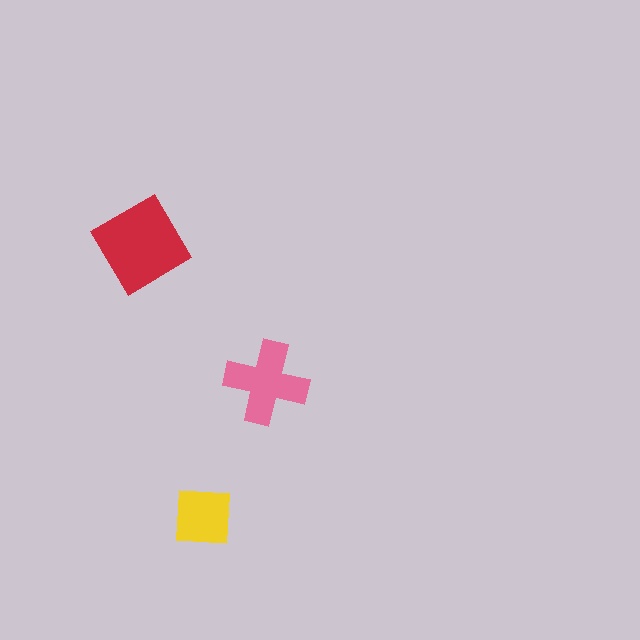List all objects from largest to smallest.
The red diamond, the pink cross, the yellow square.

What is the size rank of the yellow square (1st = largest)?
3rd.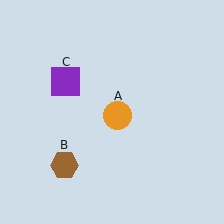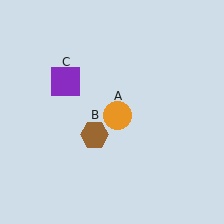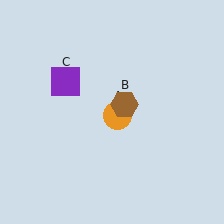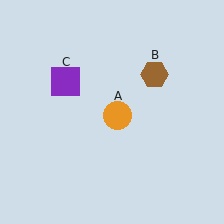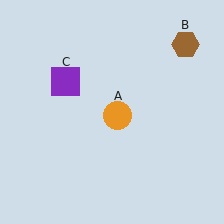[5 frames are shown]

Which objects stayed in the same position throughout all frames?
Orange circle (object A) and purple square (object C) remained stationary.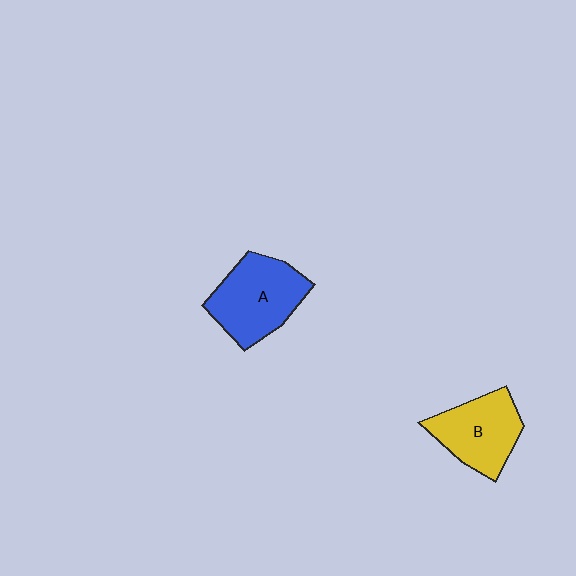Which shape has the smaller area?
Shape B (yellow).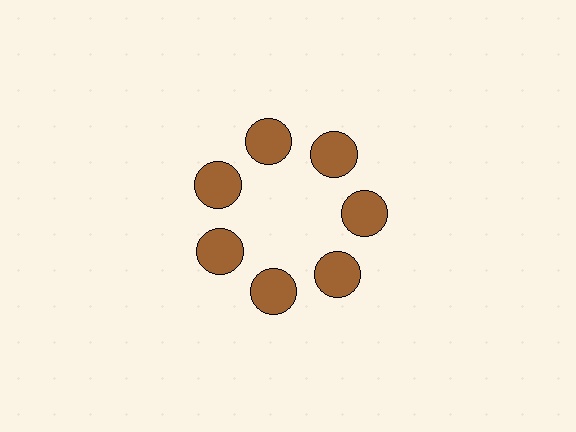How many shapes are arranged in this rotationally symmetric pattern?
There are 7 shapes, arranged in 7 groups of 1.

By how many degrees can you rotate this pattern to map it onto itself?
The pattern maps onto itself every 51 degrees of rotation.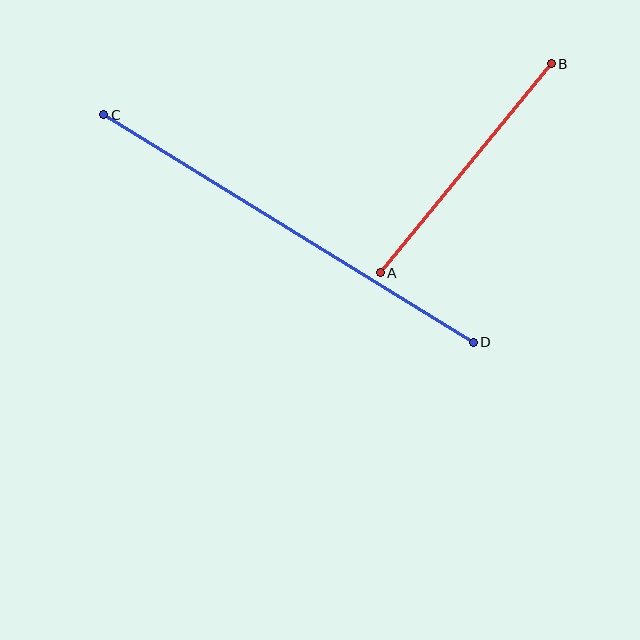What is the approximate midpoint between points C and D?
The midpoint is at approximately (289, 228) pixels.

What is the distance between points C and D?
The distance is approximately 434 pixels.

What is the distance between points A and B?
The distance is approximately 270 pixels.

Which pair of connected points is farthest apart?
Points C and D are farthest apart.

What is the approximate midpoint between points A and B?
The midpoint is at approximately (466, 168) pixels.